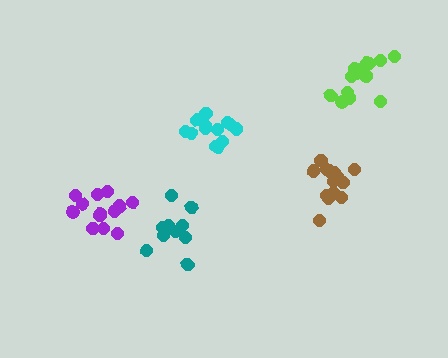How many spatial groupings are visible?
There are 5 spatial groupings.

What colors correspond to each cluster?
The clusters are colored: teal, brown, purple, cyan, lime.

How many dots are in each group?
Group 1: 10 dots, Group 2: 14 dots, Group 3: 13 dots, Group 4: 13 dots, Group 5: 15 dots (65 total).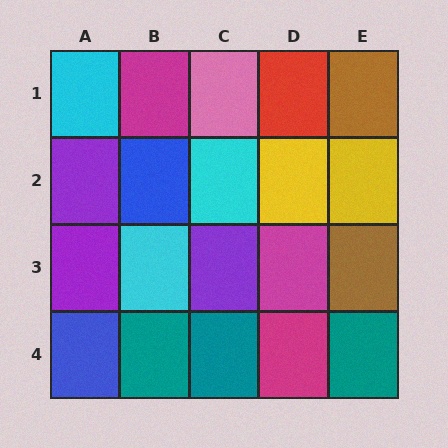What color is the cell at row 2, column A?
Purple.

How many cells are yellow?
2 cells are yellow.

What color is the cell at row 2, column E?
Yellow.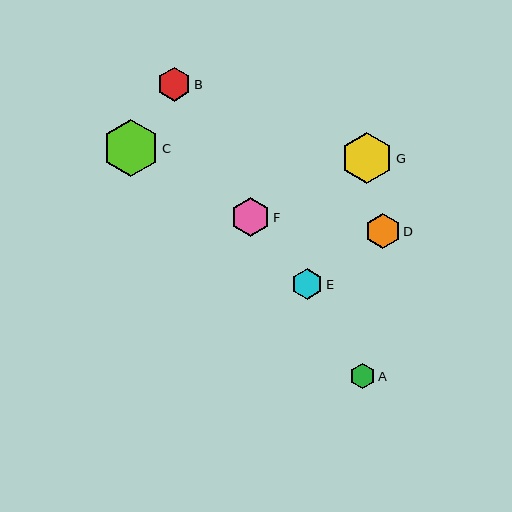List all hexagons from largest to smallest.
From largest to smallest: C, G, F, D, B, E, A.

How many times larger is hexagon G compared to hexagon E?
Hexagon G is approximately 1.7 times the size of hexagon E.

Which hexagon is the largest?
Hexagon C is the largest with a size of approximately 57 pixels.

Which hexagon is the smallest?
Hexagon A is the smallest with a size of approximately 24 pixels.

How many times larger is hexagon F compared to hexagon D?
Hexagon F is approximately 1.1 times the size of hexagon D.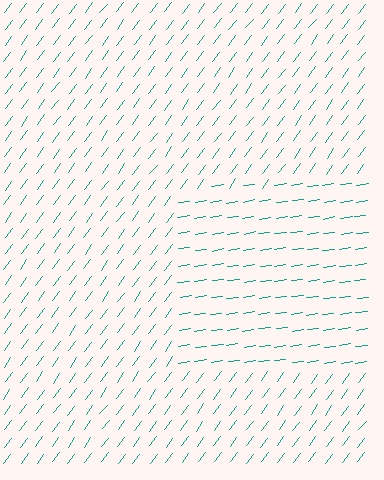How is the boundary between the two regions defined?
The boundary is defined purely by a change in line orientation (approximately 45 degrees difference). All lines are the same color and thickness.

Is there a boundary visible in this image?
Yes, there is a texture boundary formed by a change in line orientation.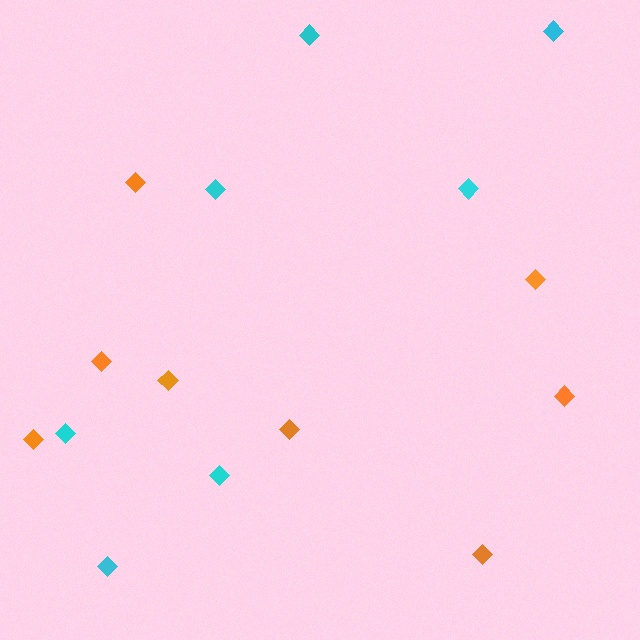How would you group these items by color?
There are 2 groups: one group of cyan diamonds (7) and one group of orange diamonds (8).